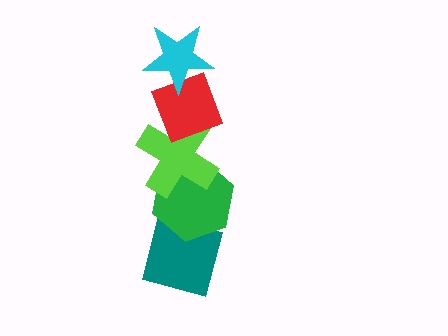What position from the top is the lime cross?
The lime cross is 3rd from the top.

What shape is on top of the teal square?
The green hexagon is on top of the teal square.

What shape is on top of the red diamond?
The cyan star is on top of the red diamond.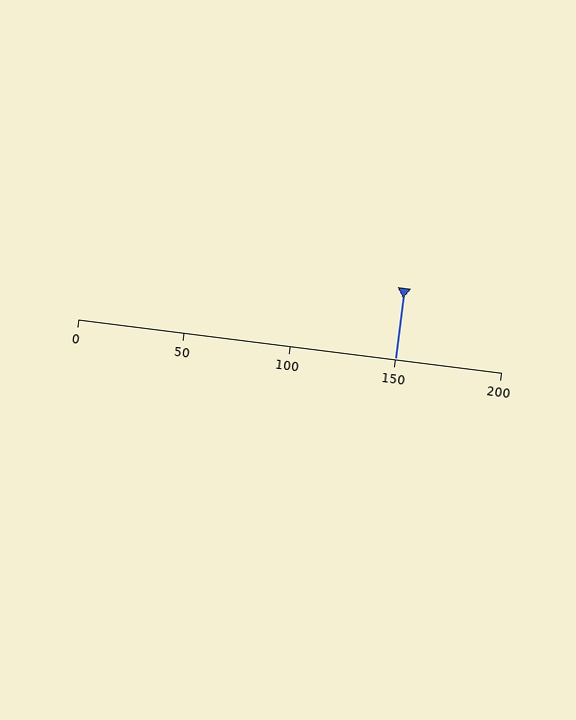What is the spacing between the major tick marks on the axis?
The major ticks are spaced 50 apart.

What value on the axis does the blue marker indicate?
The marker indicates approximately 150.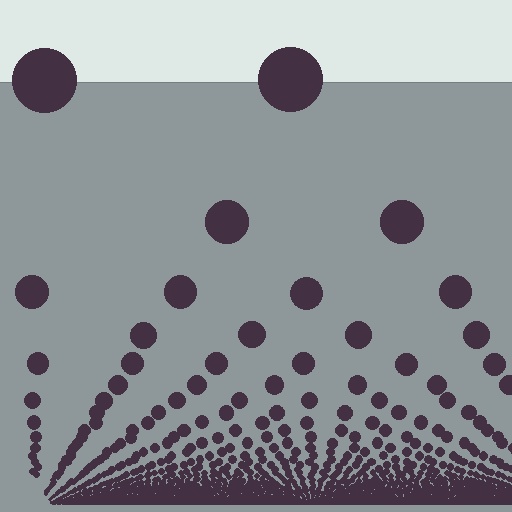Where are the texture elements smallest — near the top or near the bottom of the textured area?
Near the bottom.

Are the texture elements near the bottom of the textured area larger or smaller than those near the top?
Smaller. The gradient is inverted — elements near the bottom are smaller and denser.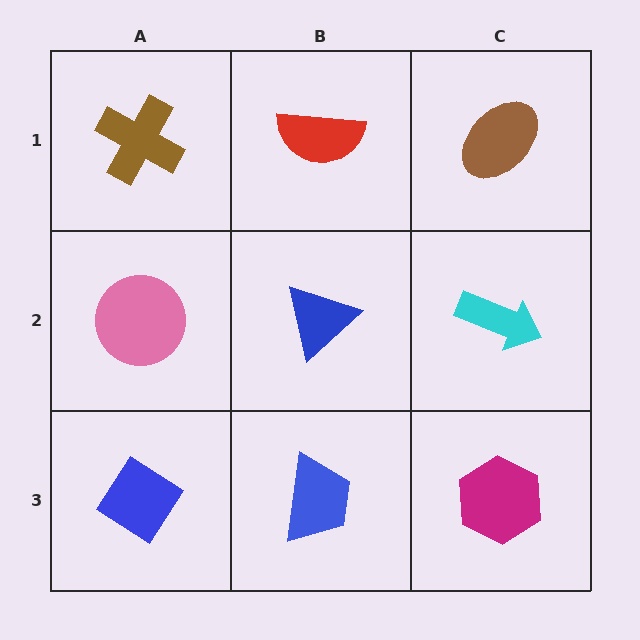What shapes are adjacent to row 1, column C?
A cyan arrow (row 2, column C), a red semicircle (row 1, column B).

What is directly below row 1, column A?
A pink circle.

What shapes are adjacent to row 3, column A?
A pink circle (row 2, column A), a blue trapezoid (row 3, column B).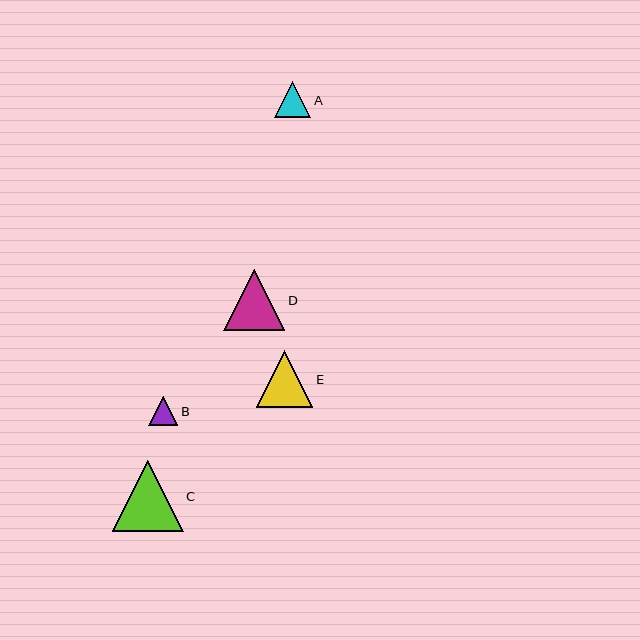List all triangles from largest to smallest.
From largest to smallest: C, D, E, A, B.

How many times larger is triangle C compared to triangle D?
Triangle C is approximately 1.2 times the size of triangle D.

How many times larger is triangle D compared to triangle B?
Triangle D is approximately 2.1 times the size of triangle B.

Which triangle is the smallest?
Triangle B is the smallest with a size of approximately 29 pixels.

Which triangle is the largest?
Triangle C is the largest with a size of approximately 71 pixels.